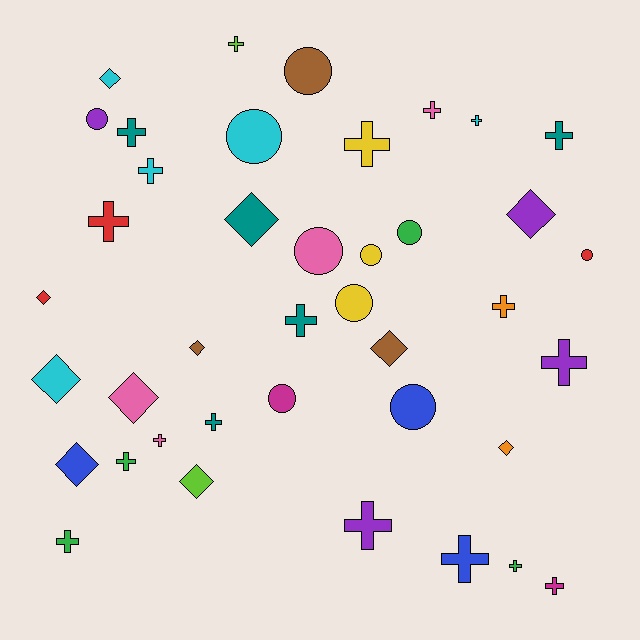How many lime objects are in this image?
There are 2 lime objects.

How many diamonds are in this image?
There are 11 diamonds.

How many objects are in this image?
There are 40 objects.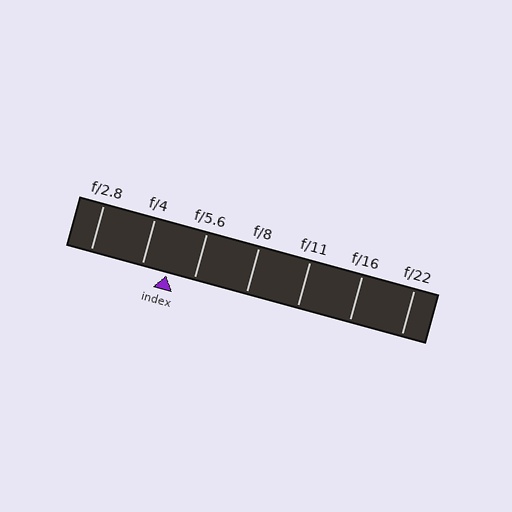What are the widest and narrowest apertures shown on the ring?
The widest aperture shown is f/2.8 and the narrowest is f/22.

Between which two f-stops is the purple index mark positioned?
The index mark is between f/4 and f/5.6.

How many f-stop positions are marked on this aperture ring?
There are 7 f-stop positions marked.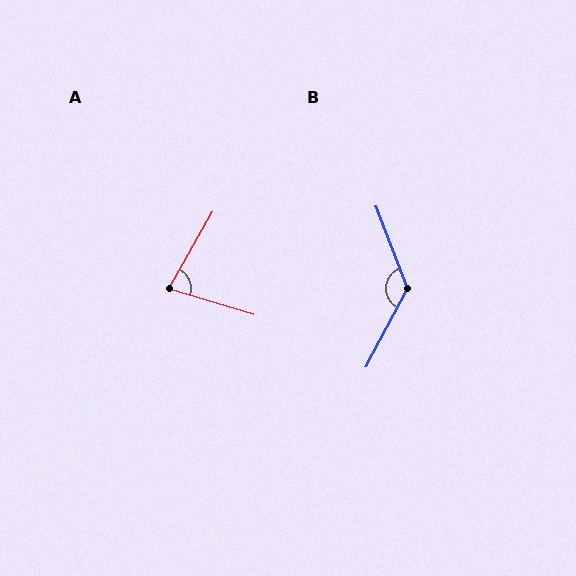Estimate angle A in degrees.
Approximately 77 degrees.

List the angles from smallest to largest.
A (77°), B (132°).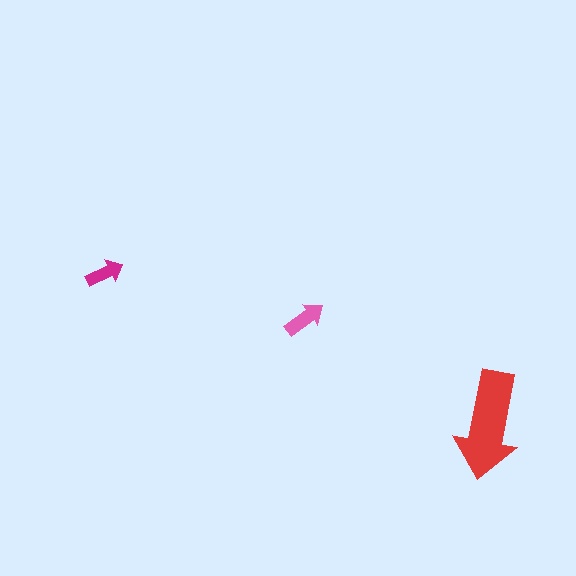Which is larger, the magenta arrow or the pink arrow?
The pink one.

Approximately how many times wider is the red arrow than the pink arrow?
About 2.5 times wider.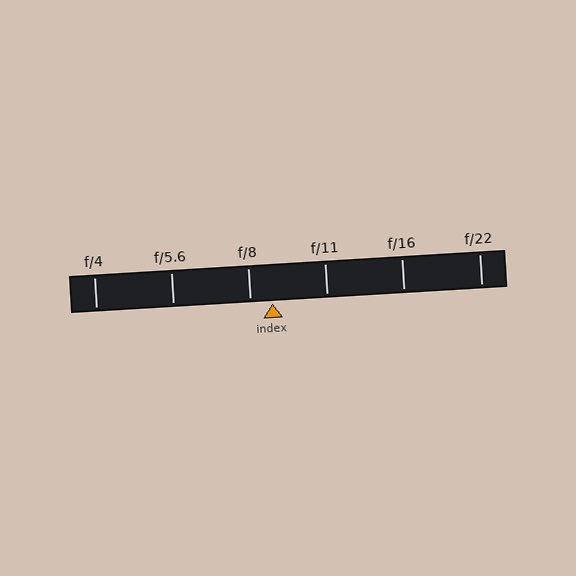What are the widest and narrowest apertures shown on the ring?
The widest aperture shown is f/4 and the narrowest is f/22.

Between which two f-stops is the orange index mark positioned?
The index mark is between f/8 and f/11.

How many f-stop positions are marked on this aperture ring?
There are 6 f-stop positions marked.